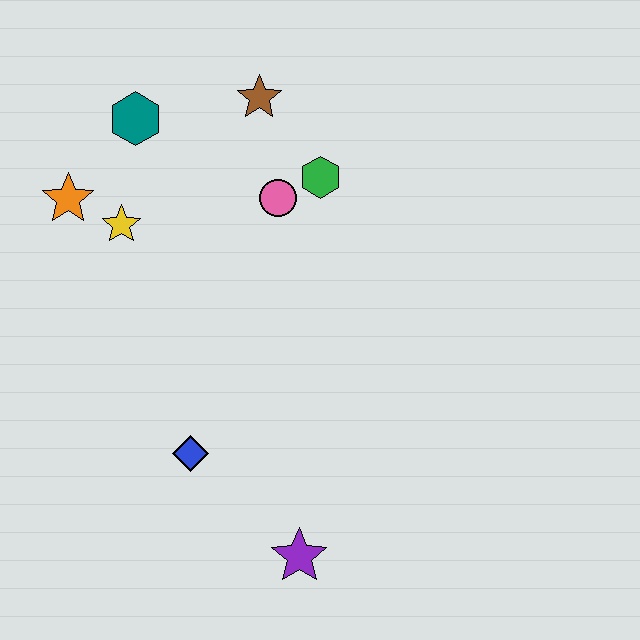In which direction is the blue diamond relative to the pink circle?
The blue diamond is below the pink circle.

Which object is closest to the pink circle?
The green hexagon is closest to the pink circle.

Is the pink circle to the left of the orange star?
No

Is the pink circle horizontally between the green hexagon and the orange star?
Yes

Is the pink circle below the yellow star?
No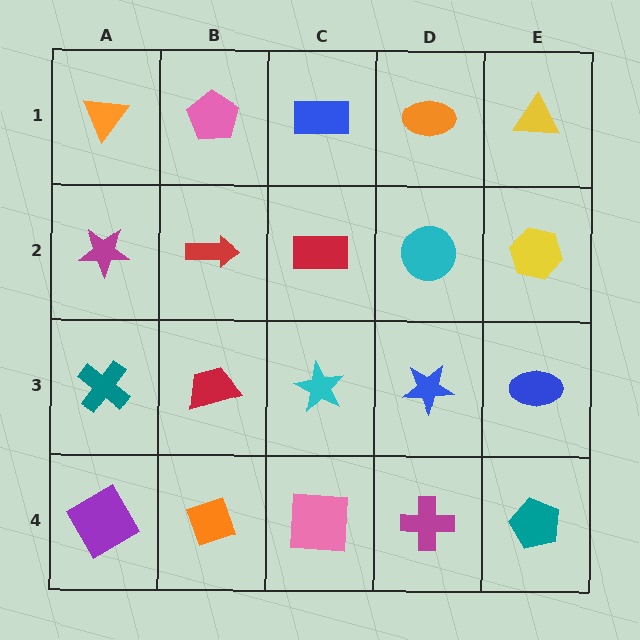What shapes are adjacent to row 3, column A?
A magenta star (row 2, column A), a purple square (row 4, column A), a red trapezoid (row 3, column B).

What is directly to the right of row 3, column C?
A blue star.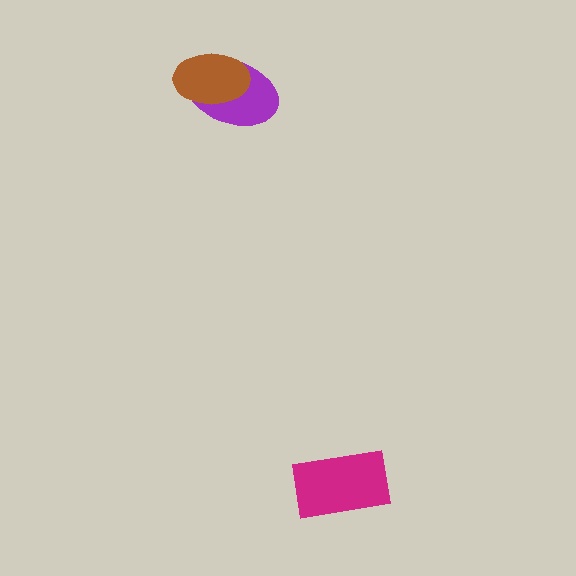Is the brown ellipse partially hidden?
No, no other shape covers it.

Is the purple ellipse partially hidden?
Yes, it is partially covered by another shape.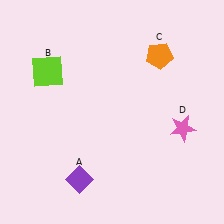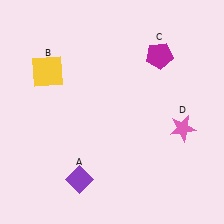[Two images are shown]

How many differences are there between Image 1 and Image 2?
There are 2 differences between the two images.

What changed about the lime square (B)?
In Image 1, B is lime. In Image 2, it changed to yellow.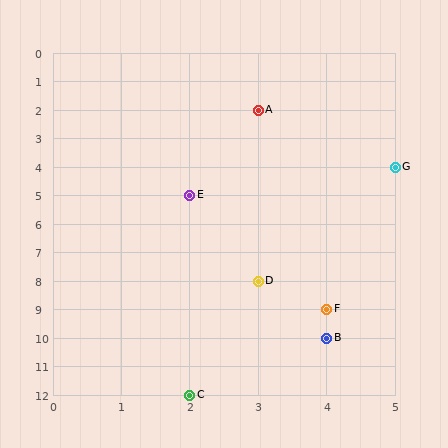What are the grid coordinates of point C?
Point C is at grid coordinates (2, 12).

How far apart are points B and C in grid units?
Points B and C are 2 columns and 2 rows apart (about 2.8 grid units diagonally).